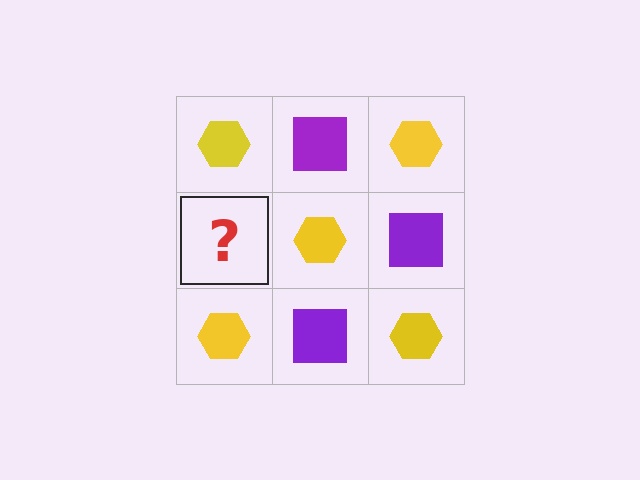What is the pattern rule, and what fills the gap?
The rule is that it alternates yellow hexagon and purple square in a checkerboard pattern. The gap should be filled with a purple square.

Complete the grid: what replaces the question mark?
The question mark should be replaced with a purple square.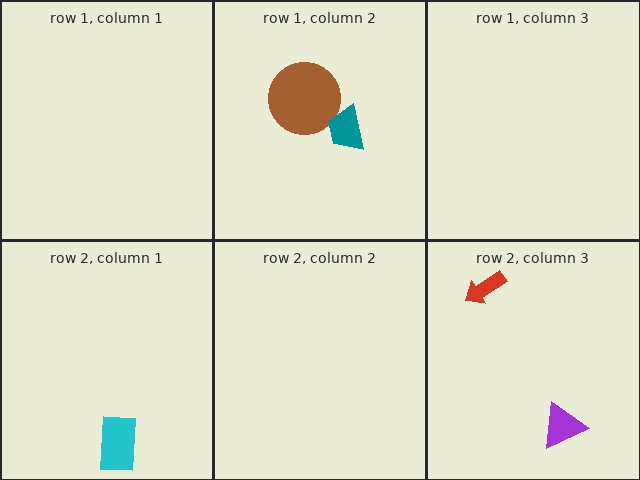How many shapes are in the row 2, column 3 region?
2.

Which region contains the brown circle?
The row 1, column 2 region.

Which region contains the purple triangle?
The row 2, column 3 region.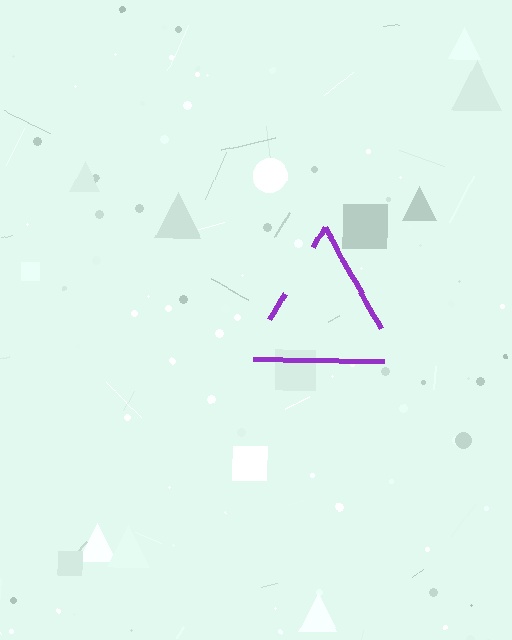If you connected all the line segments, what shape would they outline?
They would outline a triangle.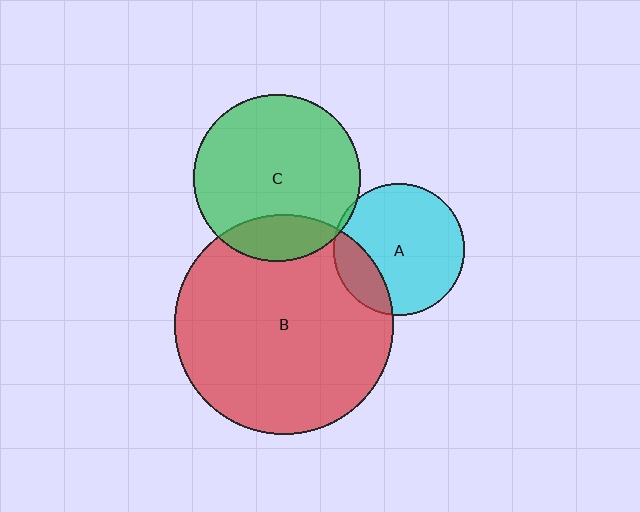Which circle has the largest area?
Circle B (red).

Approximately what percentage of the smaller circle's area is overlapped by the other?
Approximately 5%.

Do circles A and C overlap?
Yes.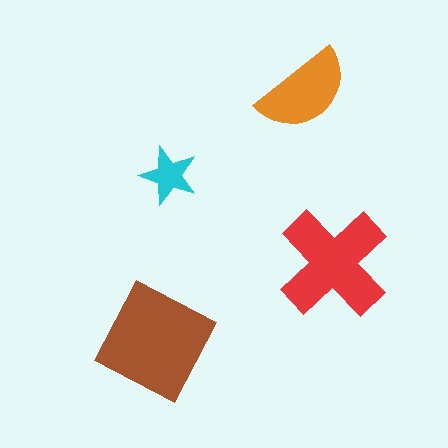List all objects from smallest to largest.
The cyan star, the orange semicircle, the red cross, the brown square.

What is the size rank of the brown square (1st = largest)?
1st.